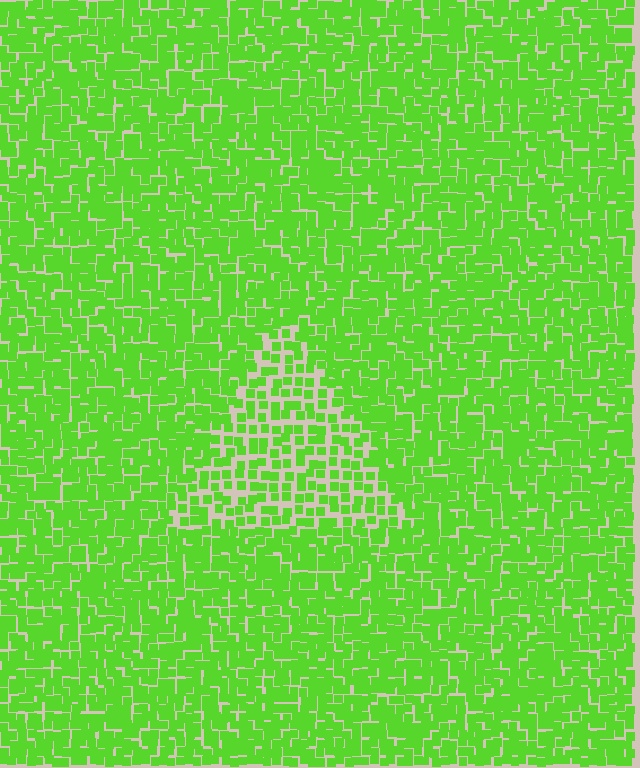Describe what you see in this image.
The image contains small lime elements arranged at two different densities. A triangle-shaped region is visible where the elements are less densely packed than the surrounding area.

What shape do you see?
I see a triangle.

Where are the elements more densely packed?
The elements are more densely packed outside the triangle boundary.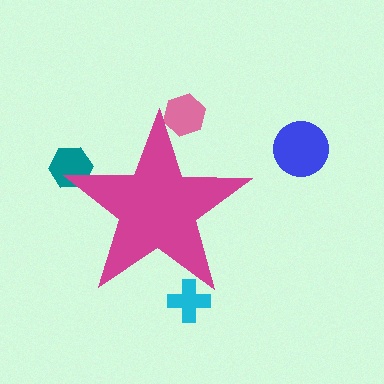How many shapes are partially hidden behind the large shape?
3 shapes are partially hidden.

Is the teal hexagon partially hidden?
Yes, the teal hexagon is partially hidden behind the magenta star.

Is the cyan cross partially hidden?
Yes, the cyan cross is partially hidden behind the magenta star.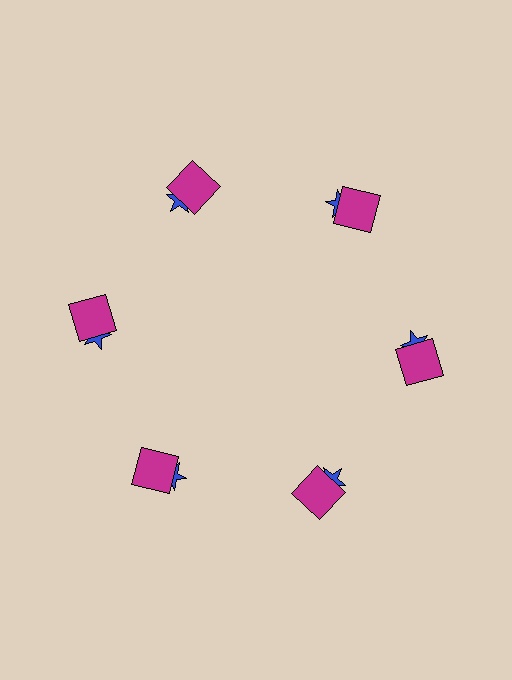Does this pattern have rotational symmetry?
Yes, this pattern has 6-fold rotational symmetry. It looks the same after rotating 60 degrees around the center.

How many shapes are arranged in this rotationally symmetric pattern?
There are 12 shapes, arranged in 6 groups of 2.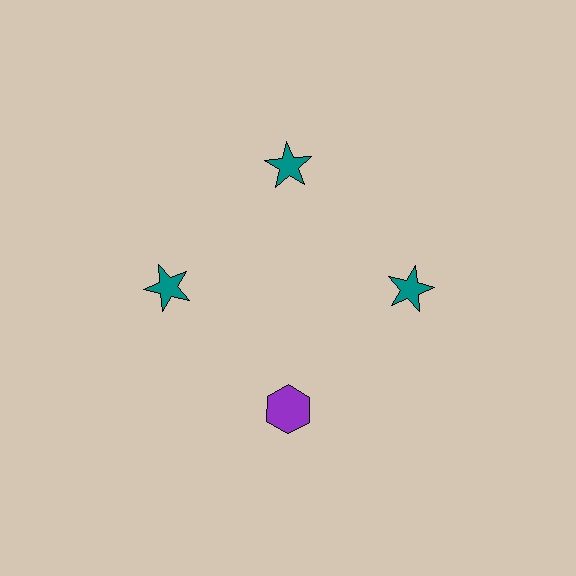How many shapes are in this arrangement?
There are 4 shapes arranged in a ring pattern.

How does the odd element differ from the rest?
It differs in both color (purple instead of teal) and shape (hexagon instead of star).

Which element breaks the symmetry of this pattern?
The purple hexagon at roughly the 6 o'clock position breaks the symmetry. All other shapes are teal stars.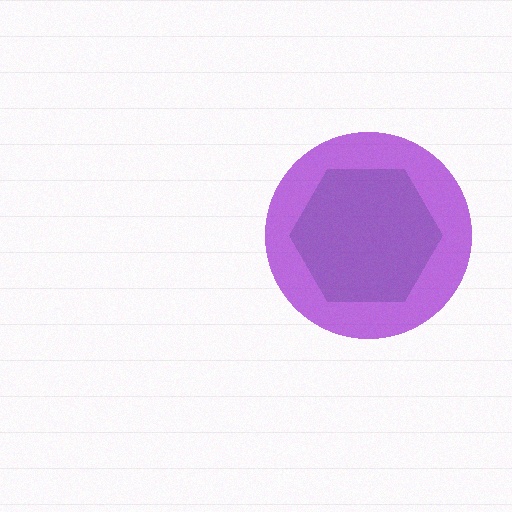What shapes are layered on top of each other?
The layered shapes are: a green hexagon, a purple circle.